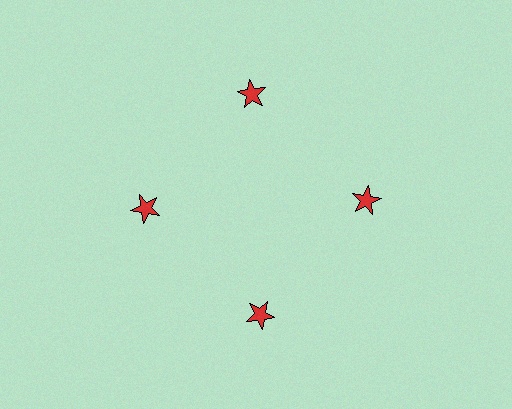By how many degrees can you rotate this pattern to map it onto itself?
The pattern maps onto itself every 90 degrees of rotation.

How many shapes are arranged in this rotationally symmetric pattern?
There are 4 shapes, arranged in 4 groups of 1.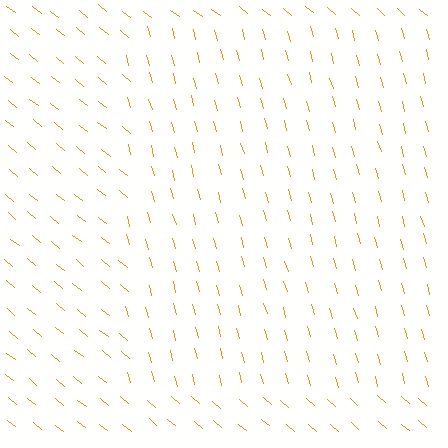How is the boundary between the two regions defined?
The boundary is defined purely by a change in line orientation (approximately 35 degrees difference). All lines are the same color and thickness.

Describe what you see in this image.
The image is filled with small orange line segments. A rectangle region in the image has lines oriented differently from the surrounding lines, creating a visible texture boundary.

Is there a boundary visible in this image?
Yes, there is a texture boundary formed by a change in line orientation.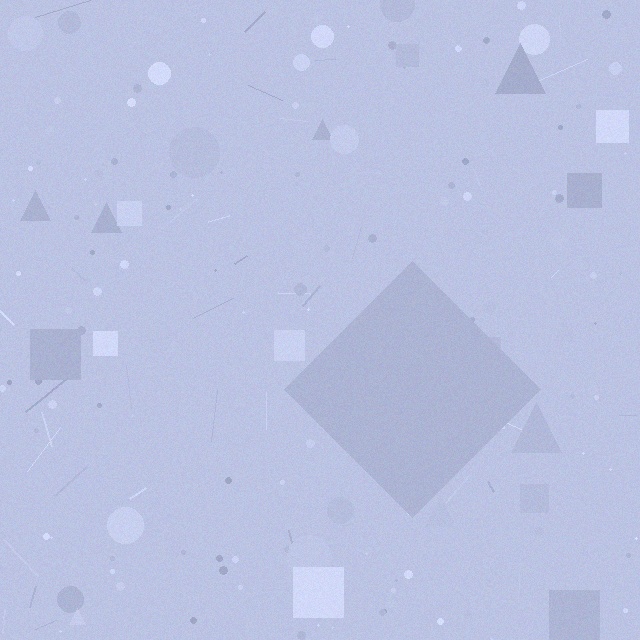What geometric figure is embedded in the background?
A diamond is embedded in the background.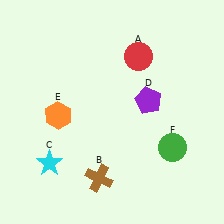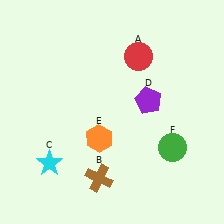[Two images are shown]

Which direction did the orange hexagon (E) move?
The orange hexagon (E) moved right.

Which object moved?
The orange hexagon (E) moved right.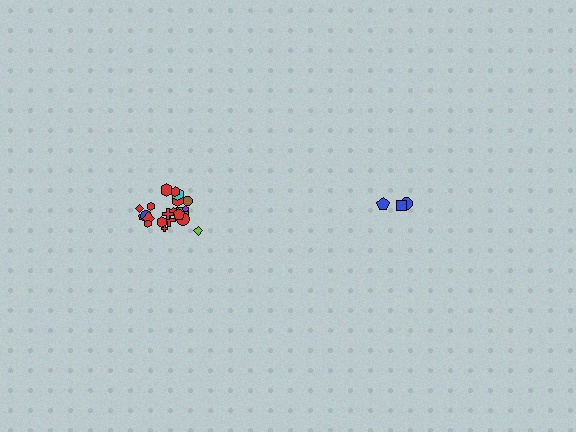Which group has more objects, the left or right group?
The left group.